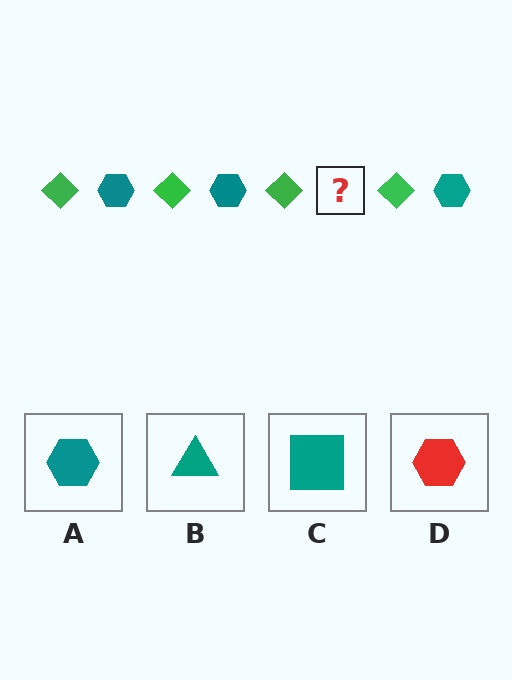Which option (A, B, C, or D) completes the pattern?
A.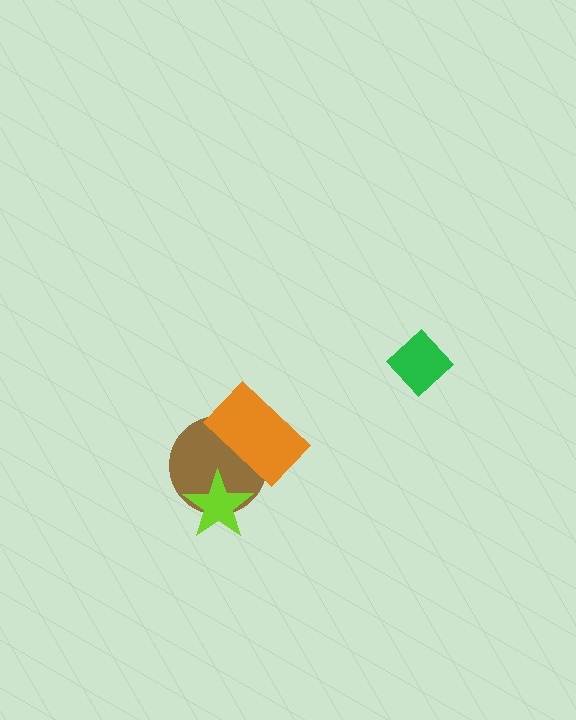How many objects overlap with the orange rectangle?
1 object overlaps with the orange rectangle.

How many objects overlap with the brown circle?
2 objects overlap with the brown circle.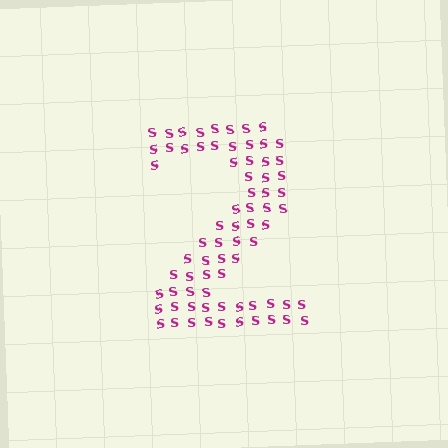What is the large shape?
The large shape is the digit 2.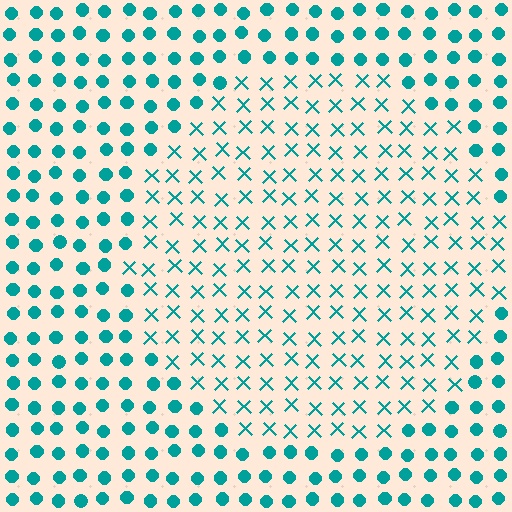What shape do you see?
I see a circle.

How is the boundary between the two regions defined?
The boundary is defined by a change in element shape: X marks inside vs. circles outside. All elements share the same color and spacing.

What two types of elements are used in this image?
The image uses X marks inside the circle region and circles outside it.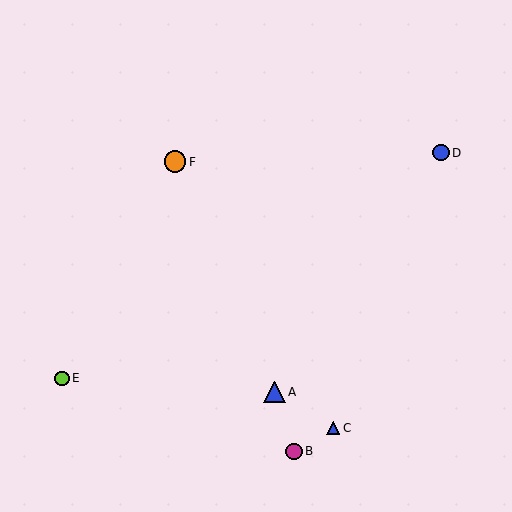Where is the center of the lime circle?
The center of the lime circle is at (62, 378).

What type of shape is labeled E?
Shape E is a lime circle.